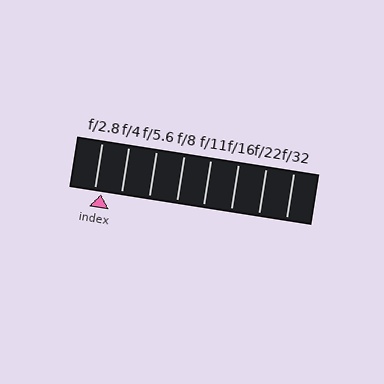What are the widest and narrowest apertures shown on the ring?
The widest aperture shown is f/2.8 and the narrowest is f/32.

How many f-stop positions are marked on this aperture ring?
There are 8 f-stop positions marked.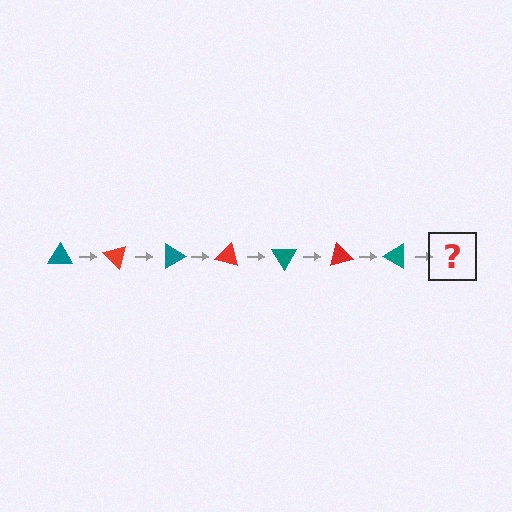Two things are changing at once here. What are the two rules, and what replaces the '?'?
The two rules are that it rotates 45 degrees each step and the color cycles through teal and red. The '?' should be a red triangle, rotated 315 degrees from the start.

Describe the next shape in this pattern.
It should be a red triangle, rotated 315 degrees from the start.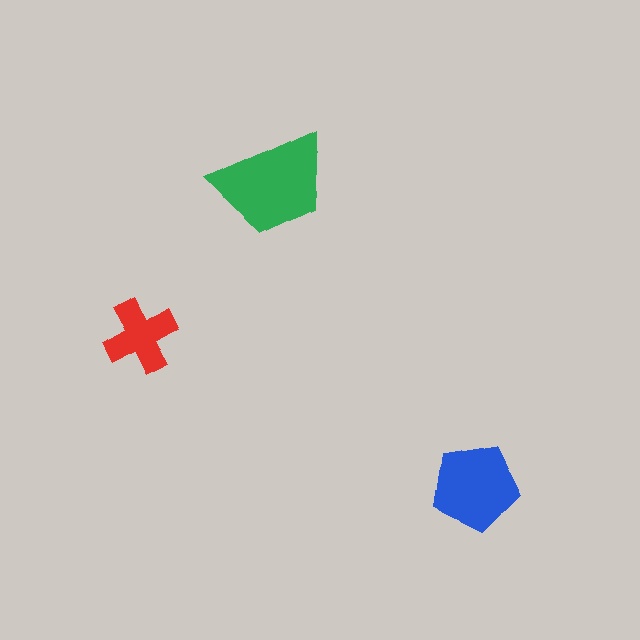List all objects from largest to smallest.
The green trapezoid, the blue pentagon, the red cross.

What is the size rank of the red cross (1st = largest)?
3rd.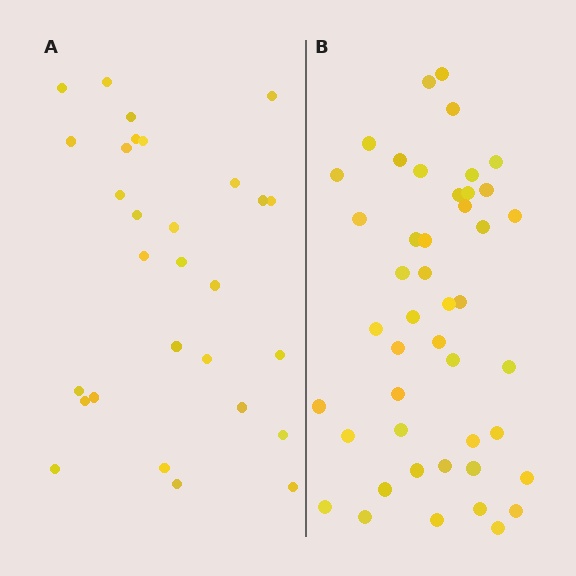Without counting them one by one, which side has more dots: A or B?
Region B (the right region) has more dots.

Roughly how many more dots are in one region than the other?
Region B has approximately 15 more dots than region A.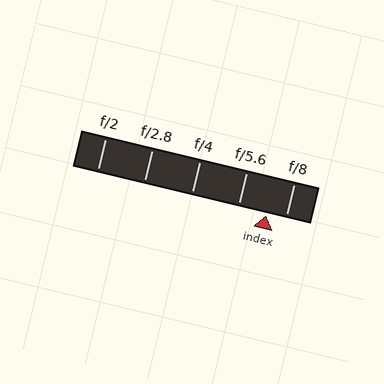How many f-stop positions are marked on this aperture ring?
There are 5 f-stop positions marked.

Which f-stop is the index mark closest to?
The index mark is closest to f/8.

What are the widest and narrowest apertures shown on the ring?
The widest aperture shown is f/2 and the narrowest is f/8.